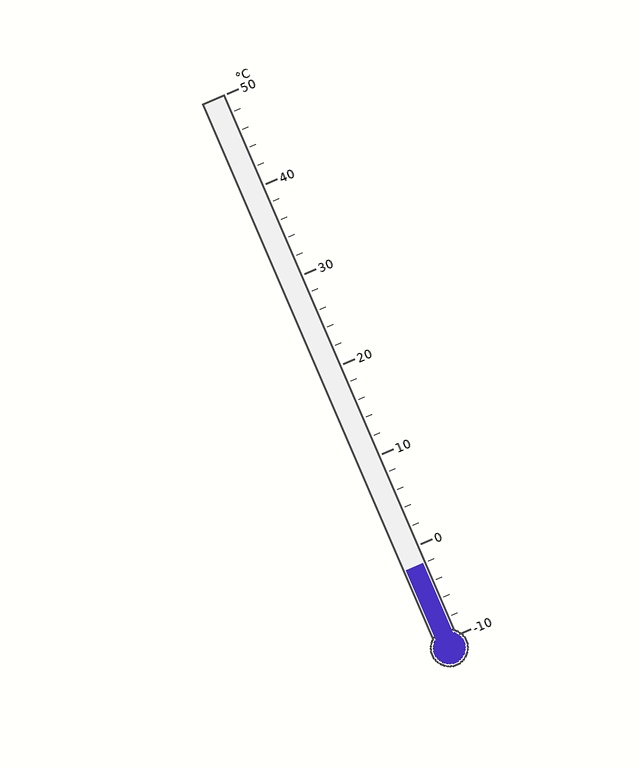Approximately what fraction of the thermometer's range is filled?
The thermometer is filled to approximately 15% of its range.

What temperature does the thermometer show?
The thermometer shows approximately -2°C.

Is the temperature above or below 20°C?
The temperature is below 20°C.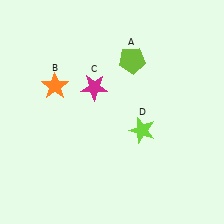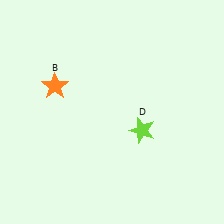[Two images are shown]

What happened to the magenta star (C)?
The magenta star (C) was removed in Image 2. It was in the top-left area of Image 1.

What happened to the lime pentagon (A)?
The lime pentagon (A) was removed in Image 2. It was in the top-right area of Image 1.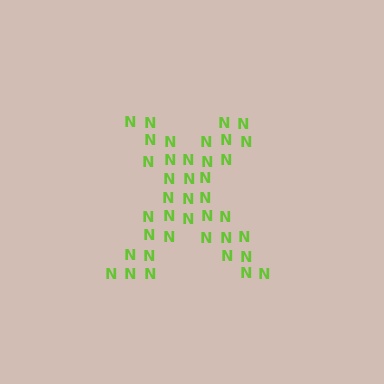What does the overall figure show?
The overall figure shows the letter X.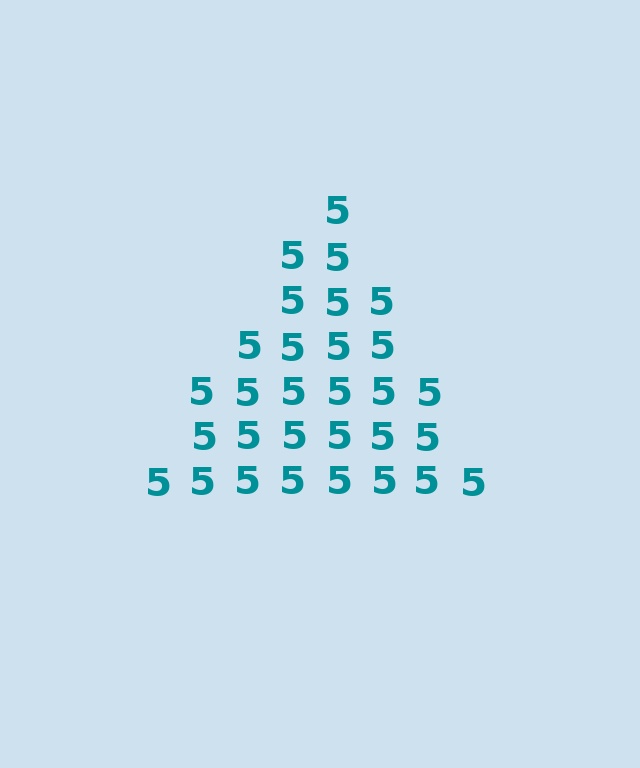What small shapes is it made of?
It is made of small digit 5's.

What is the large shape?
The large shape is a triangle.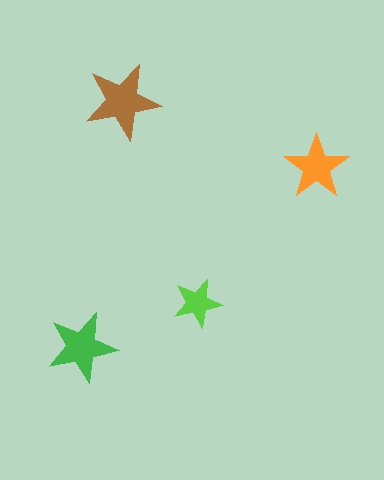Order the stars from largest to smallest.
the brown one, the green one, the orange one, the lime one.